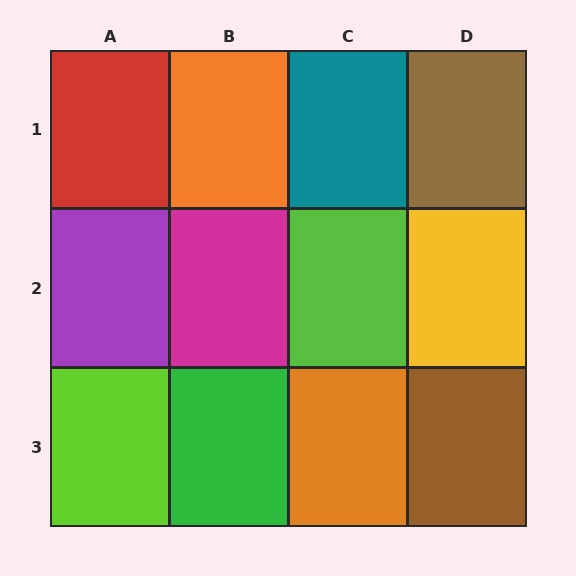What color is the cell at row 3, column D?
Brown.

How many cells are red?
1 cell is red.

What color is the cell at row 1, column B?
Orange.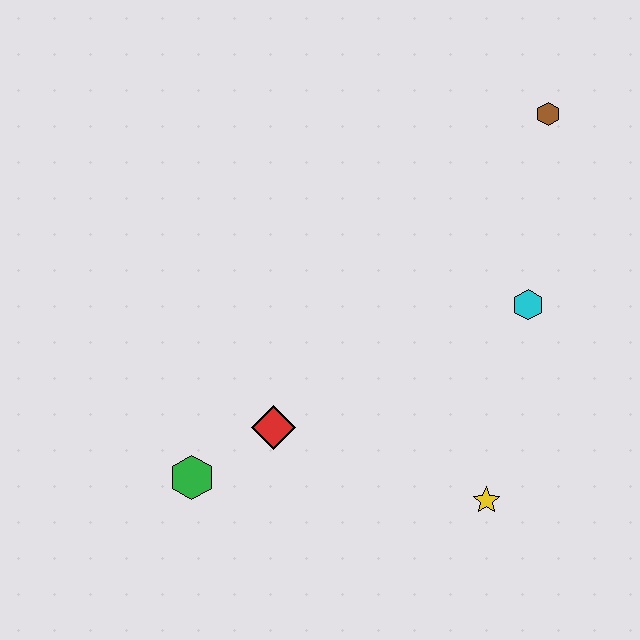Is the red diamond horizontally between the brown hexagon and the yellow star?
No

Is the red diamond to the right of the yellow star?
No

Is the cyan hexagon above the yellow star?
Yes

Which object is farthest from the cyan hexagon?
The green hexagon is farthest from the cyan hexagon.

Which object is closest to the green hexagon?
The red diamond is closest to the green hexagon.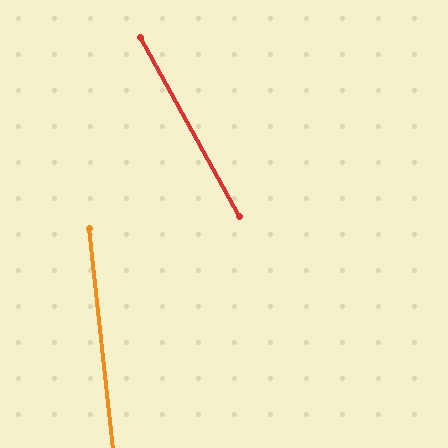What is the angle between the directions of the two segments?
Approximately 23 degrees.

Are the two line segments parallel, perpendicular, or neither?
Neither parallel nor perpendicular — they differ by about 23°.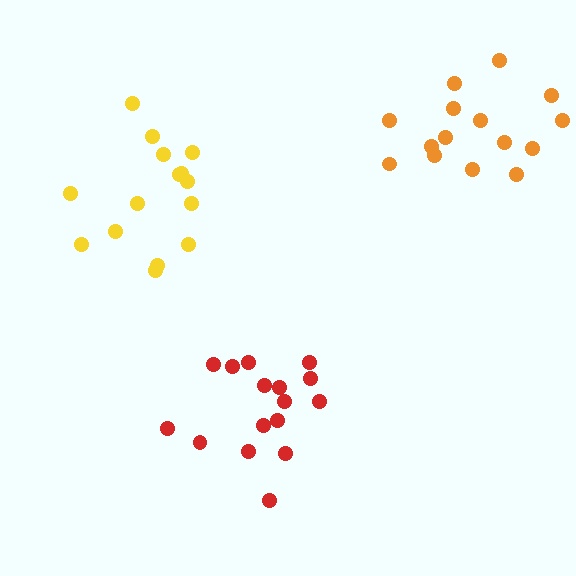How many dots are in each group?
Group 1: 15 dots, Group 2: 15 dots, Group 3: 16 dots (46 total).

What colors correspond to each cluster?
The clusters are colored: orange, yellow, red.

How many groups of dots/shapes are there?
There are 3 groups.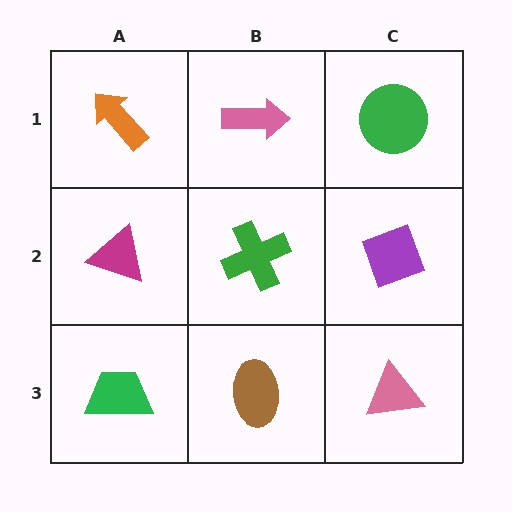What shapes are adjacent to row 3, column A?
A magenta triangle (row 2, column A), a brown ellipse (row 3, column B).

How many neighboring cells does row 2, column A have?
3.